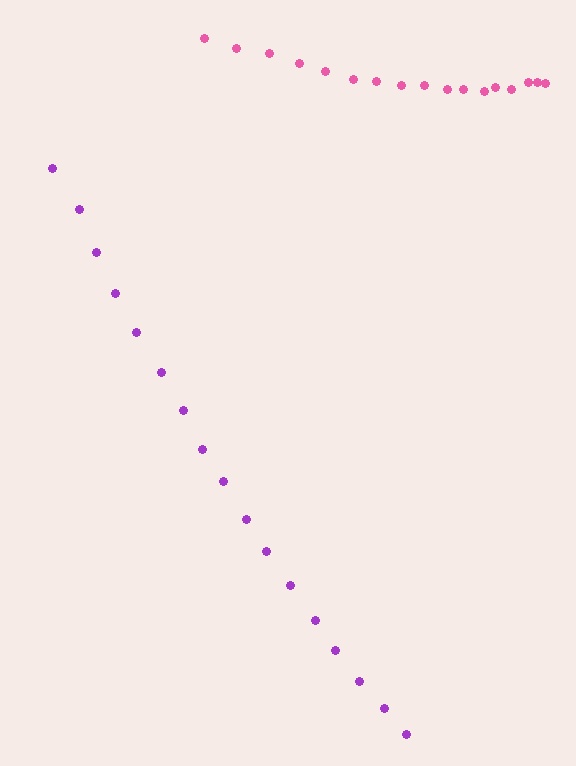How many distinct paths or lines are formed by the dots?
There are 2 distinct paths.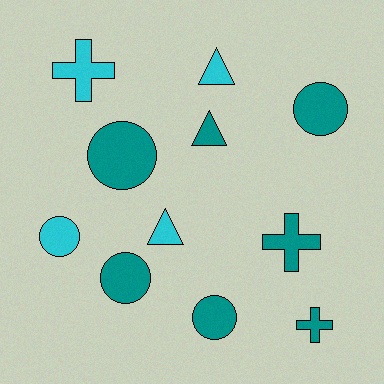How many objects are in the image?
There are 11 objects.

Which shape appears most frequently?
Circle, with 5 objects.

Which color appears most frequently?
Teal, with 7 objects.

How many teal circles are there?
There are 4 teal circles.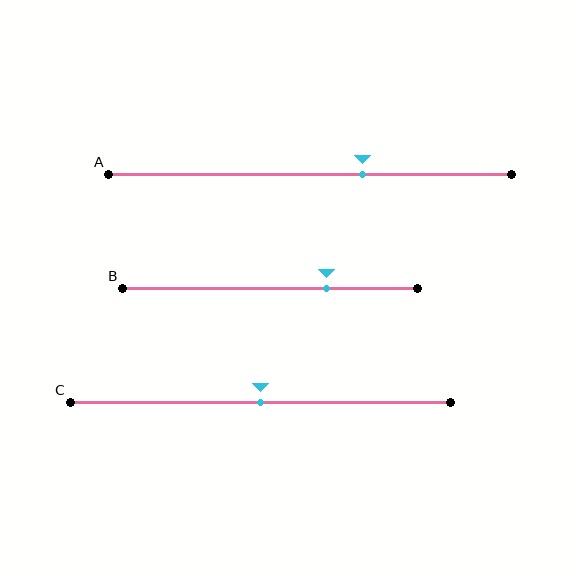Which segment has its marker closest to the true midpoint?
Segment C has its marker closest to the true midpoint.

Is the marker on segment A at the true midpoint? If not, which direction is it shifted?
No, the marker on segment A is shifted to the right by about 13% of the segment length.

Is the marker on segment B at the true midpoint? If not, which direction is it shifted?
No, the marker on segment B is shifted to the right by about 19% of the segment length.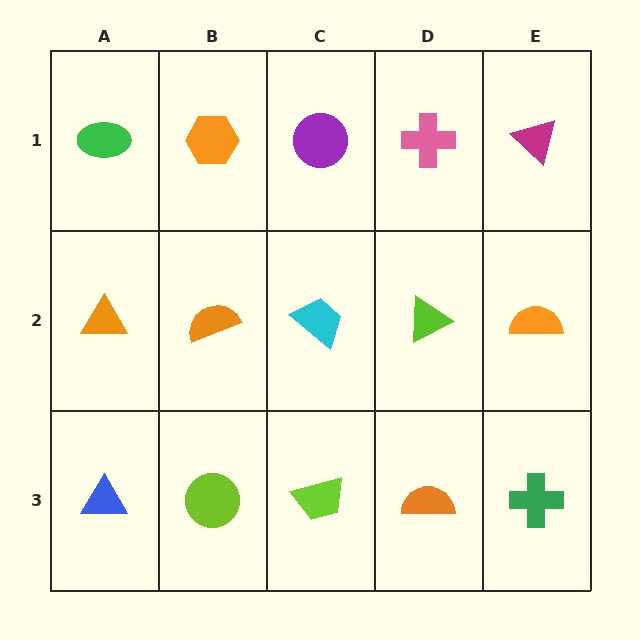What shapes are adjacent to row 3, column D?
A lime triangle (row 2, column D), a lime trapezoid (row 3, column C), a green cross (row 3, column E).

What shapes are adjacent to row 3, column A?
An orange triangle (row 2, column A), a lime circle (row 3, column B).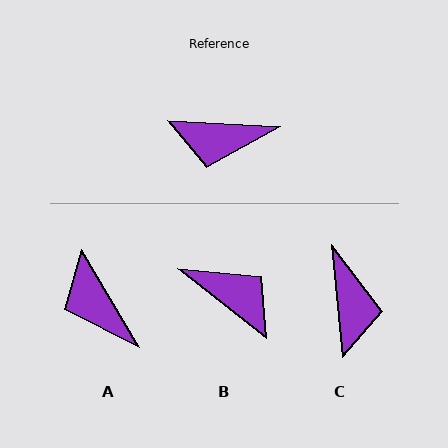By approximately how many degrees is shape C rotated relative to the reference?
Approximately 98 degrees counter-clockwise.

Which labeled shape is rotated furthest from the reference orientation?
B, about 145 degrees away.